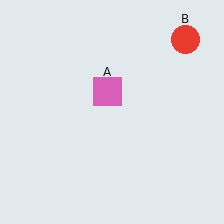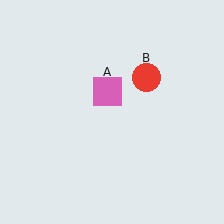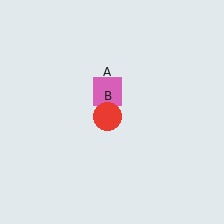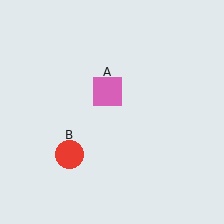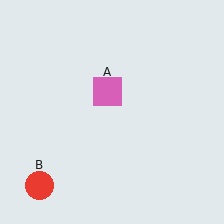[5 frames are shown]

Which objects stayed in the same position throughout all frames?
Pink square (object A) remained stationary.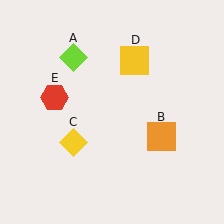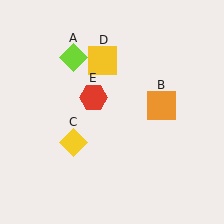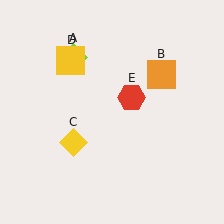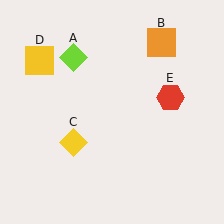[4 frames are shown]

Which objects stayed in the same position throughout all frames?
Lime diamond (object A) and yellow diamond (object C) remained stationary.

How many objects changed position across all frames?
3 objects changed position: orange square (object B), yellow square (object D), red hexagon (object E).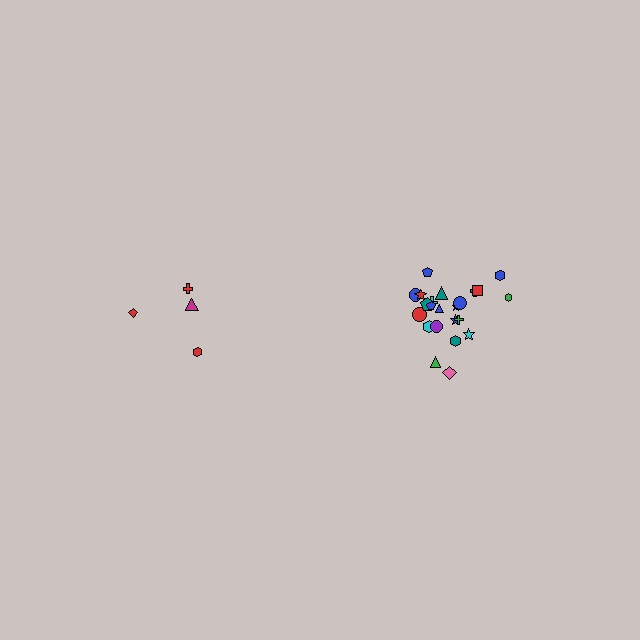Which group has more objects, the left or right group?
The right group.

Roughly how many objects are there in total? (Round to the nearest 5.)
Roughly 30 objects in total.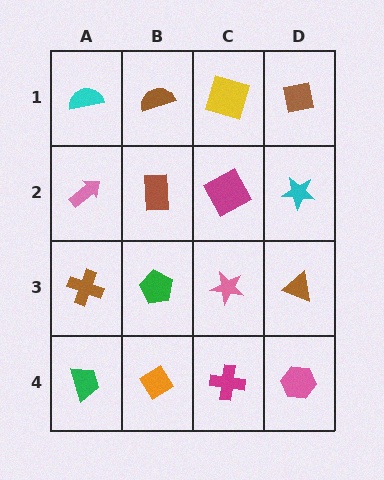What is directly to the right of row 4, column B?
A magenta cross.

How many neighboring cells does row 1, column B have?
3.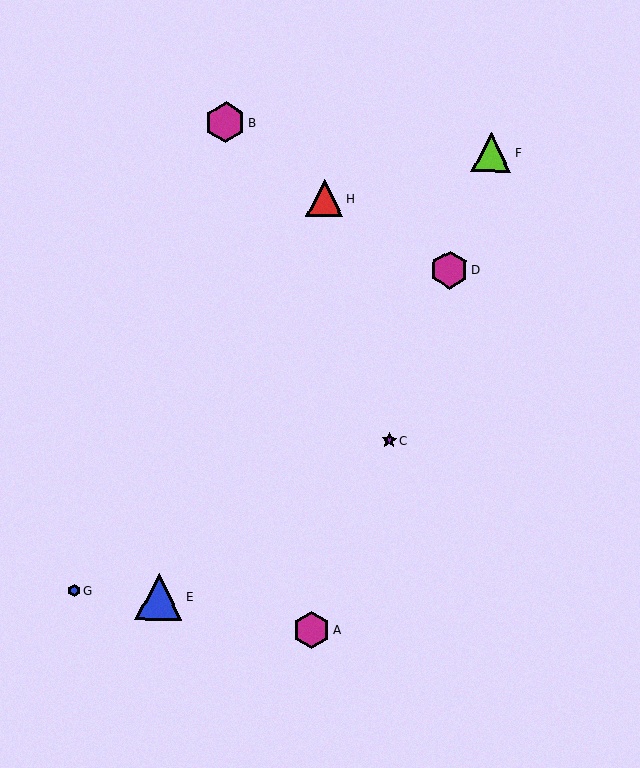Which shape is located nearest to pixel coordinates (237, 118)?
The magenta hexagon (labeled B) at (225, 122) is nearest to that location.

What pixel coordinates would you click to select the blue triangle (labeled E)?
Click at (159, 597) to select the blue triangle E.